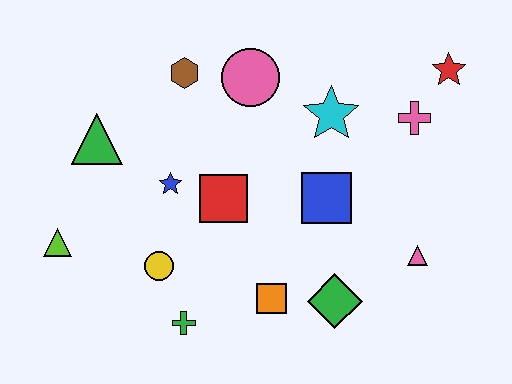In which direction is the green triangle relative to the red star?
The green triangle is to the left of the red star.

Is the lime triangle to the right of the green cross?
No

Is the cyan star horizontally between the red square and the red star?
Yes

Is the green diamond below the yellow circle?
Yes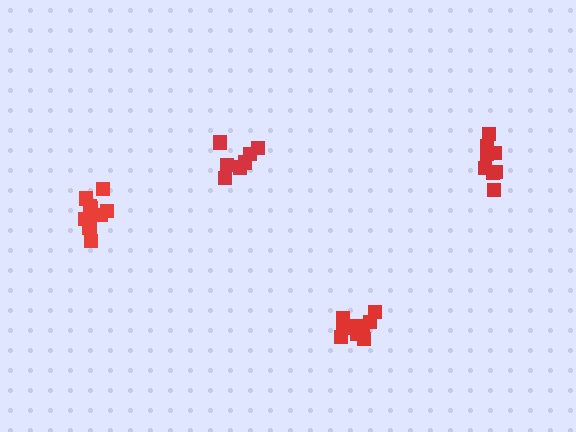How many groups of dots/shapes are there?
There are 4 groups.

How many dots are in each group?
Group 1: 7 dots, Group 2: 9 dots, Group 3: 12 dots, Group 4: 8 dots (36 total).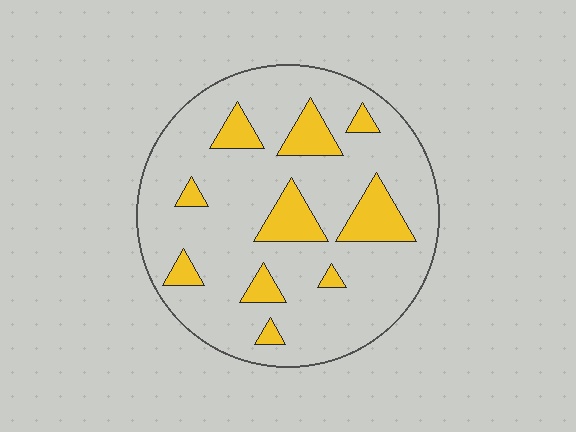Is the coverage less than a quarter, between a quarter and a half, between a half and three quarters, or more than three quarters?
Less than a quarter.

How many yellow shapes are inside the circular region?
10.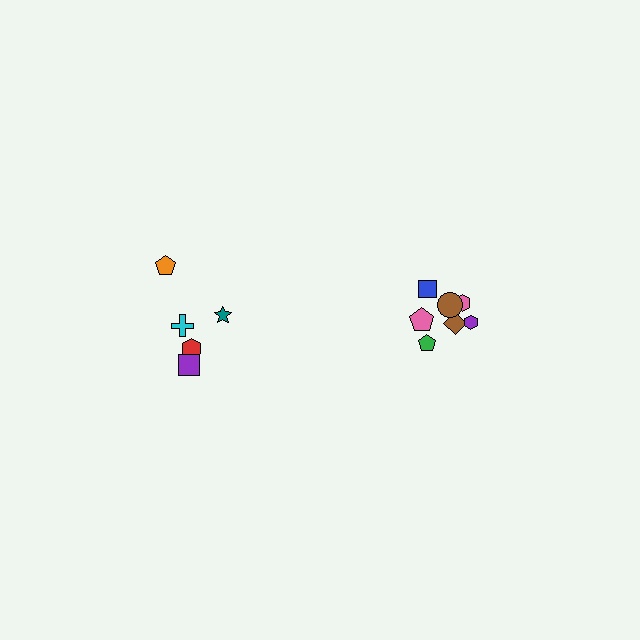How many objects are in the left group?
There are 5 objects.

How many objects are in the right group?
There are 7 objects.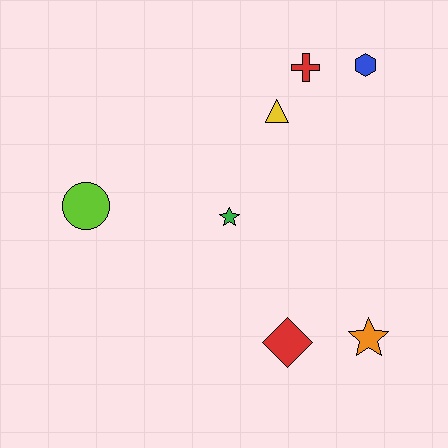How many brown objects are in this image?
There are no brown objects.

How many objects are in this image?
There are 7 objects.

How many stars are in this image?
There are 2 stars.